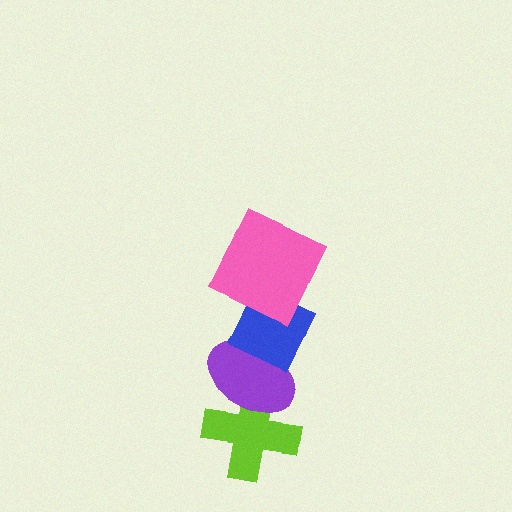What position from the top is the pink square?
The pink square is 1st from the top.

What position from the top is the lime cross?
The lime cross is 4th from the top.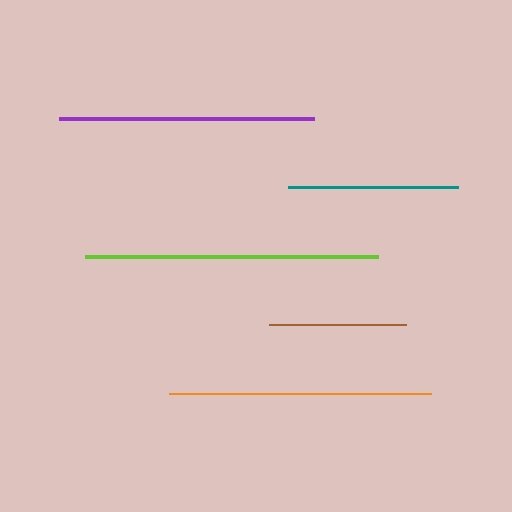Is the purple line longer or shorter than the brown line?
The purple line is longer than the brown line.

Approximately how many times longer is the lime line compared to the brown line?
The lime line is approximately 2.1 times the length of the brown line.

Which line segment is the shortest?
The brown line is the shortest at approximately 137 pixels.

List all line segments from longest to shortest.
From longest to shortest: lime, orange, purple, teal, brown.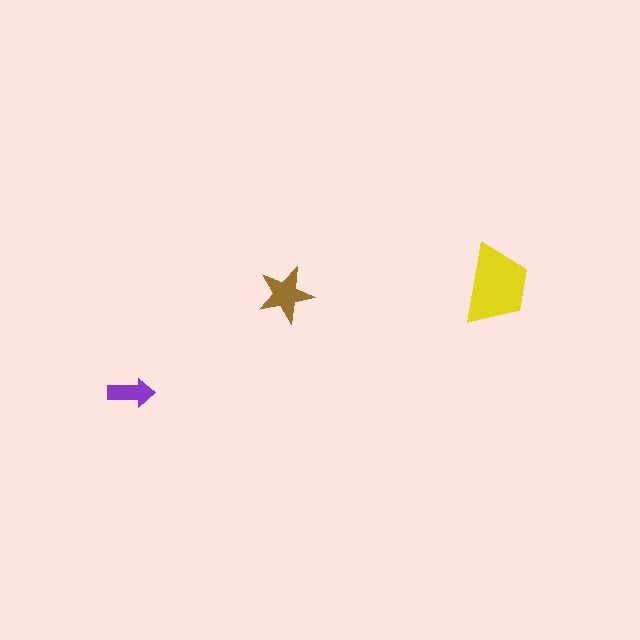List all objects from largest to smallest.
The yellow trapezoid, the brown star, the purple arrow.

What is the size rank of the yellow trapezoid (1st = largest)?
1st.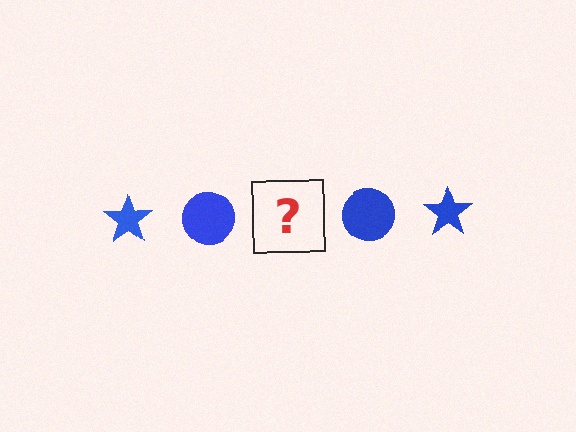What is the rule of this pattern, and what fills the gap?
The rule is that the pattern cycles through star, circle shapes in blue. The gap should be filled with a blue star.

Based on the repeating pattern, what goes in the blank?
The blank should be a blue star.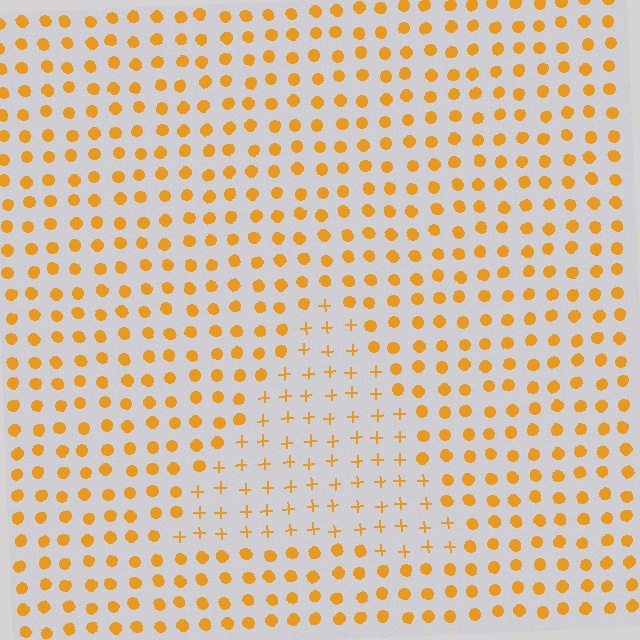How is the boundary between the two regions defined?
The boundary is defined by a change in element shape: plus signs inside vs. circles outside. All elements share the same color and spacing.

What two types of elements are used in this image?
The image uses plus signs inside the triangle region and circles outside it.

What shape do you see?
I see a triangle.